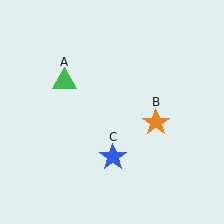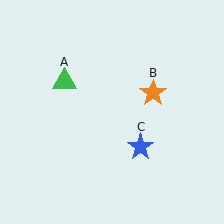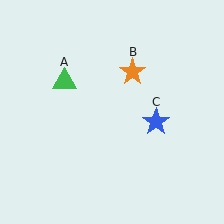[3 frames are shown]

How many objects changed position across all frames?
2 objects changed position: orange star (object B), blue star (object C).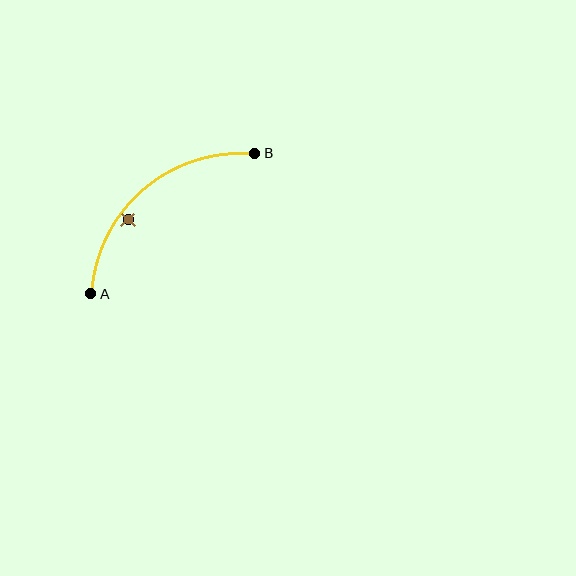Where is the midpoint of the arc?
The arc midpoint is the point on the curve farthest from the straight line joining A and B. It sits above and to the left of that line.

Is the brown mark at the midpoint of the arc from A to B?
No — the brown mark does not lie on the arc at all. It sits slightly inside the curve.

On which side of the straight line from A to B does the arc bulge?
The arc bulges above and to the left of the straight line connecting A and B.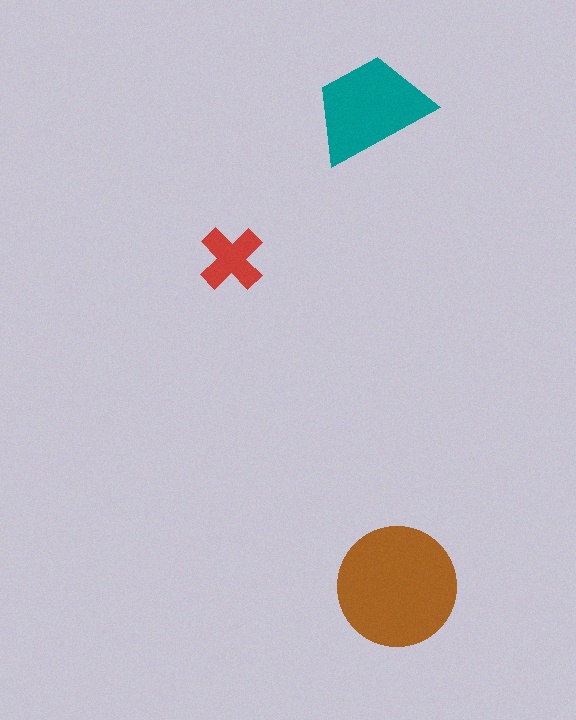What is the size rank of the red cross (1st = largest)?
3rd.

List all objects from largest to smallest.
The brown circle, the teal trapezoid, the red cross.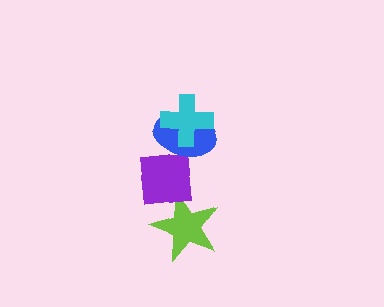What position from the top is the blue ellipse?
The blue ellipse is 2nd from the top.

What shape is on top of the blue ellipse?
The cyan cross is on top of the blue ellipse.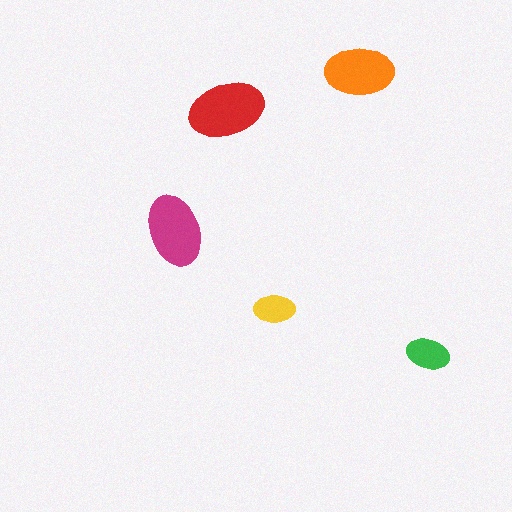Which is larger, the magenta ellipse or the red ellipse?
The red one.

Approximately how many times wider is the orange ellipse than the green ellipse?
About 1.5 times wider.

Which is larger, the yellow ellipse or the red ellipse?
The red one.